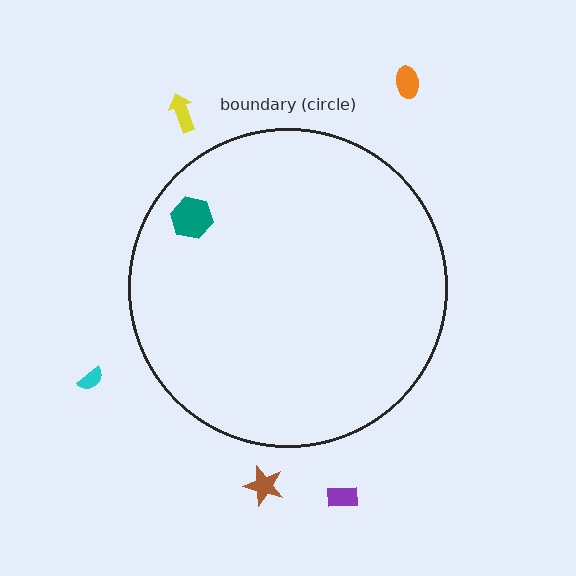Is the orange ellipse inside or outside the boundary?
Outside.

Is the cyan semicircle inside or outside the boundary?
Outside.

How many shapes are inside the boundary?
1 inside, 5 outside.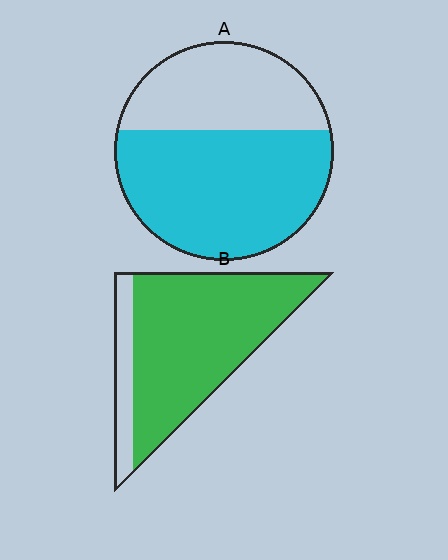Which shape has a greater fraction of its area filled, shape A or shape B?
Shape B.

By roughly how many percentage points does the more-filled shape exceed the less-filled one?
By roughly 20 percentage points (B over A).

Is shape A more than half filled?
Yes.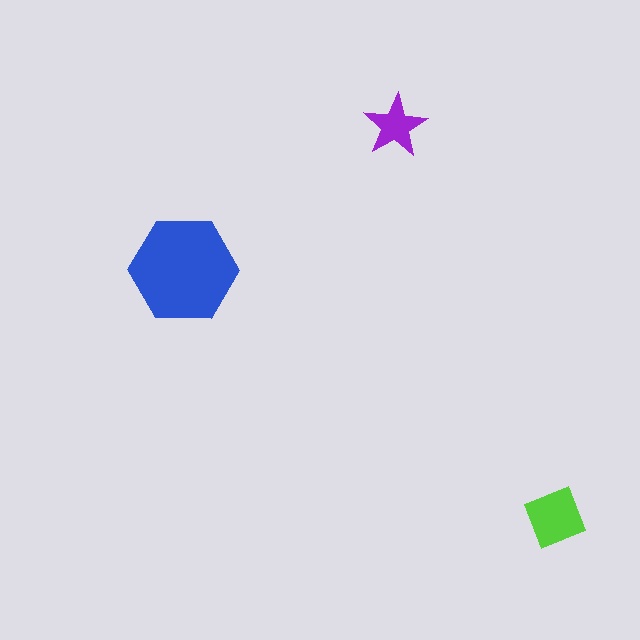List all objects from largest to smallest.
The blue hexagon, the lime diamond, the purple star.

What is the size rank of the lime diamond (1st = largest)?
2nd.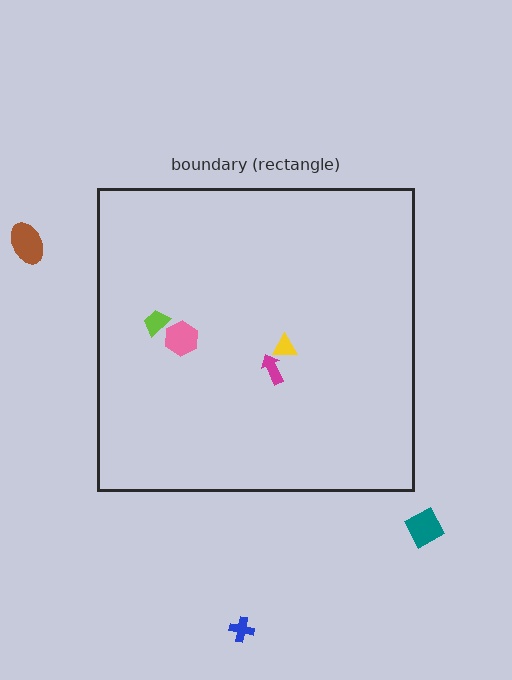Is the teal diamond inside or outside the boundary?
Outside.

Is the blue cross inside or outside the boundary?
Outside.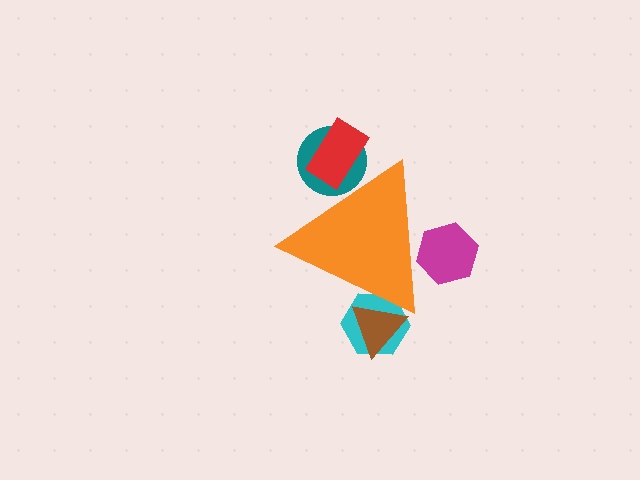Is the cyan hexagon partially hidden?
Yes, the cyan hexagon is partially hidden behind the orange triangle.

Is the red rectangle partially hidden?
Yes, the red rectangle is partially hidden behind the orange triangle.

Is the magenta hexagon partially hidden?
Yes, the magenta hexagon is partially hidden behind the orange triangle.